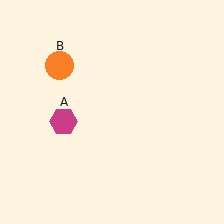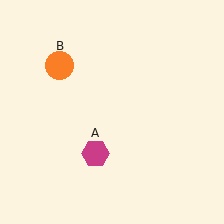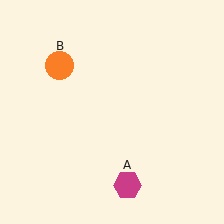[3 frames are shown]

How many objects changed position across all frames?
1 object changed position: magenta hexagon (object A).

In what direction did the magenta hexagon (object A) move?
The magenta hexagon (object A) moved down and to the right.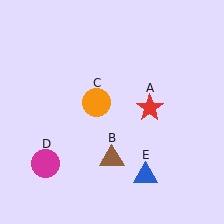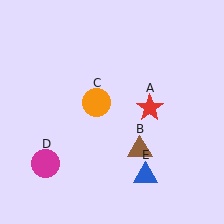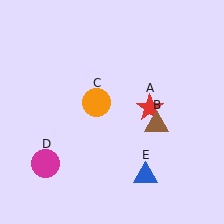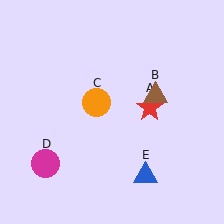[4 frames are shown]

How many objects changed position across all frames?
1 object changed position: brown triangle (object B).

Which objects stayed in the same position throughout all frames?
Red star (object A) and orange circle (object C) and magenta circle (object D) and blue triangle (object E) remained stationary.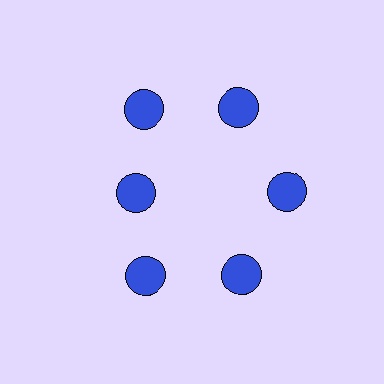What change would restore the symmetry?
The symmetry would be restored by moving it outward, back onto the ring so that all 6 circles sit at equal angles and equal distance from the center.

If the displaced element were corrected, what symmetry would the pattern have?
It would have 6-fold rotational symmetry — the pattern would map onto itself every 60 degrees.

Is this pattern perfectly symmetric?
No. The 6 blue circles are arranged in a ring, but one element near the 9 o'clock position is pulled inward toward the center, breaking the 6-fold rotational symmetry.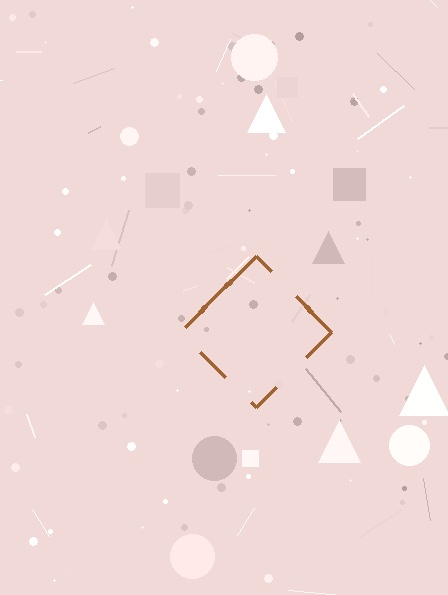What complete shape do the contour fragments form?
The contour fragments form a diamond.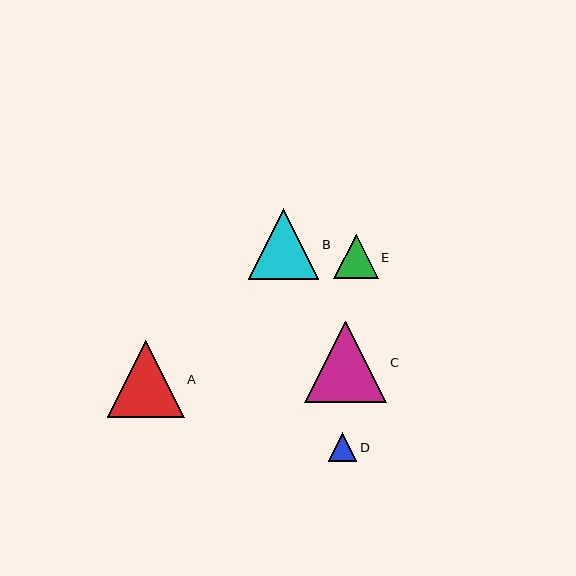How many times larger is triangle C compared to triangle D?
Triangle C is approximately 2.8 times the size of triangle D.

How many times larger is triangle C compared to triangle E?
Triangle C is approximately 1.8 times the size of triangle E.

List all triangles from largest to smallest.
From largest to smallest: C, A, B, E, D.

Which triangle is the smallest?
Triangle D is the smallest with a size of approximately 29 pixels.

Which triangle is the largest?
Triangle C is the largest with a size of approximately 82 pixels.